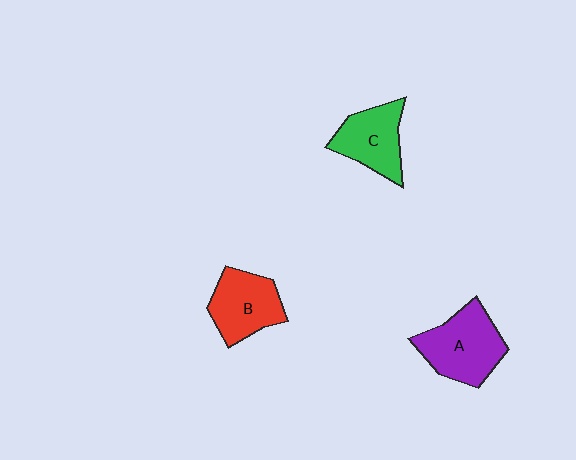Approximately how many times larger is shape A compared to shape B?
Approximately 1.2 times.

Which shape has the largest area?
Shape A (purple).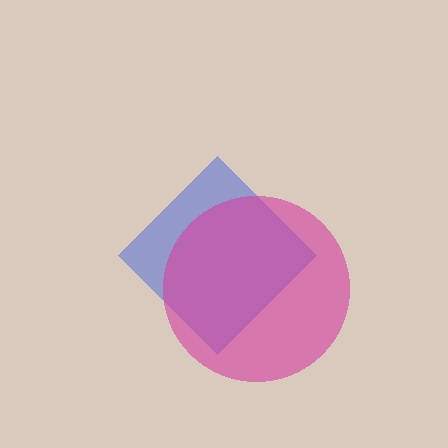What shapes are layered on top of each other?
The layered shapes are: a blue diamond, a magenta circle.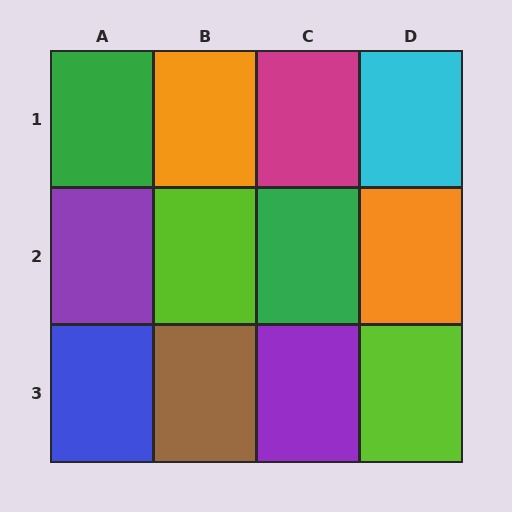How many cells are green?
2 cells are green.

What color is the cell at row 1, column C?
Magenta.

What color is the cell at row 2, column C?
Green.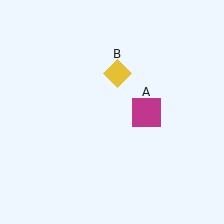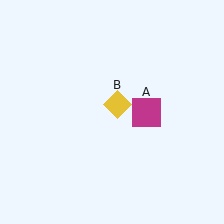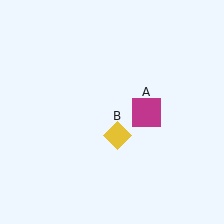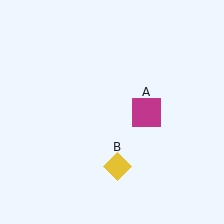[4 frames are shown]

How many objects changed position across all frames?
1 object changed position: yellow diamond (object B).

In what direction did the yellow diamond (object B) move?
The yellow diamond (object B) moved down.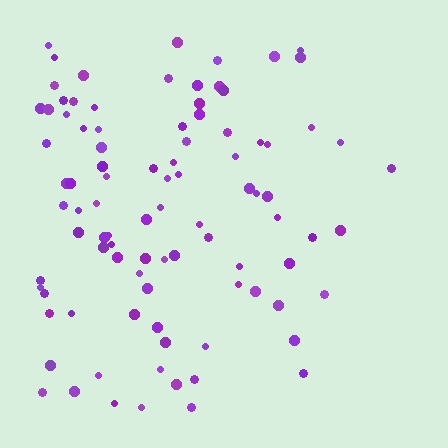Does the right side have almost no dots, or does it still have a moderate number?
Still a moderate number, just noticeably fewer than the left.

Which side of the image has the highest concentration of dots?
The left.